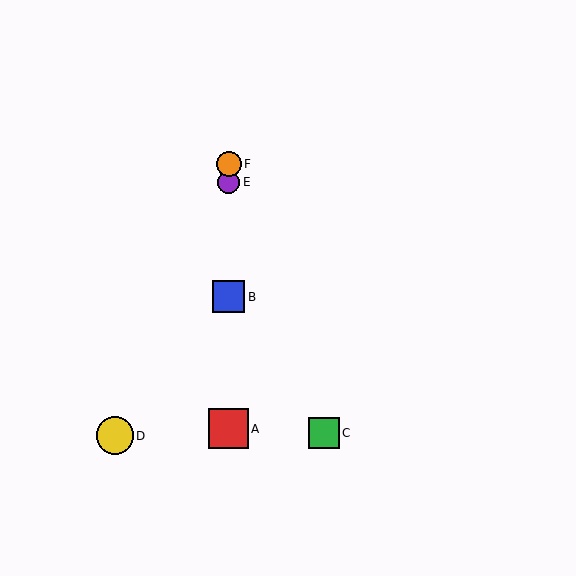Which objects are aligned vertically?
Objects A, B, E, F are aligned vertically.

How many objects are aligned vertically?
4 objects (A, B, E, F) are aligned vertically.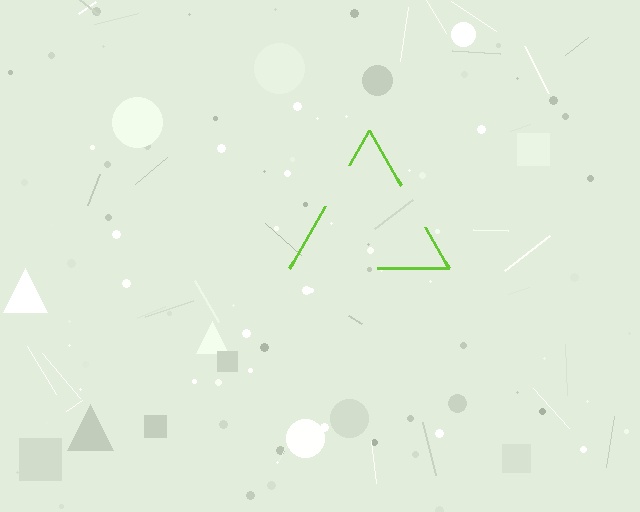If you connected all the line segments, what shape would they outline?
They would outline a triangle.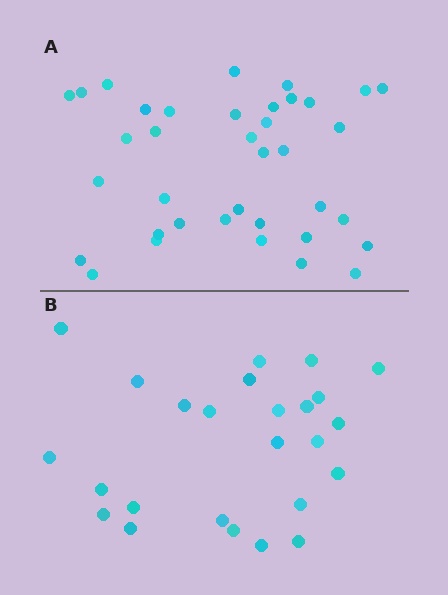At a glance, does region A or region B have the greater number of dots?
Region A (the top region) has more dots.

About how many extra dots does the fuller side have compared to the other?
Region A has roughly 12 or so more dots than region B.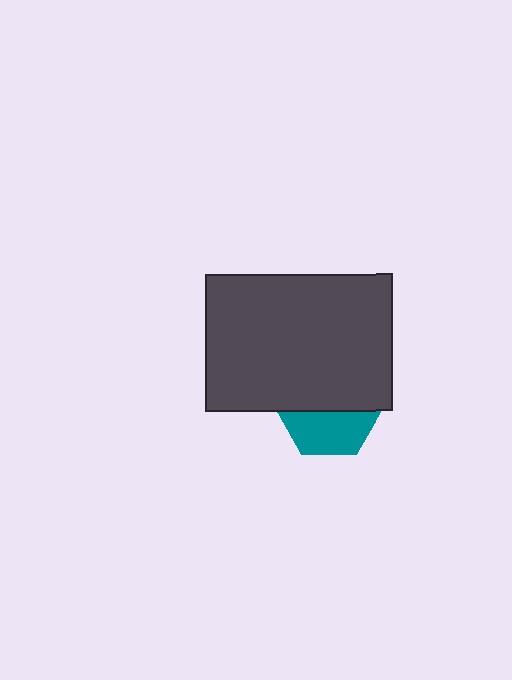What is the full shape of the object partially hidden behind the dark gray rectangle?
The partially hidden object is a teal hexagon.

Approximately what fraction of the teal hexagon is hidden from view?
Roughly 56% of the teal hexagon is hidden behind the dark gray rectangle.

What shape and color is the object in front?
The object in front is a dark gray rectangle.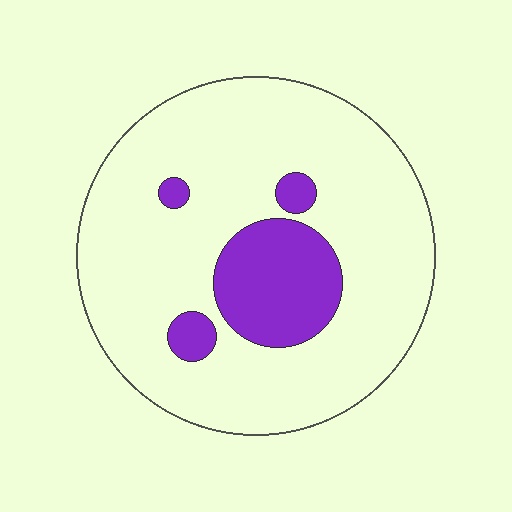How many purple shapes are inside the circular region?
4.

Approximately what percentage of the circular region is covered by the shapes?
Approximately 15%.